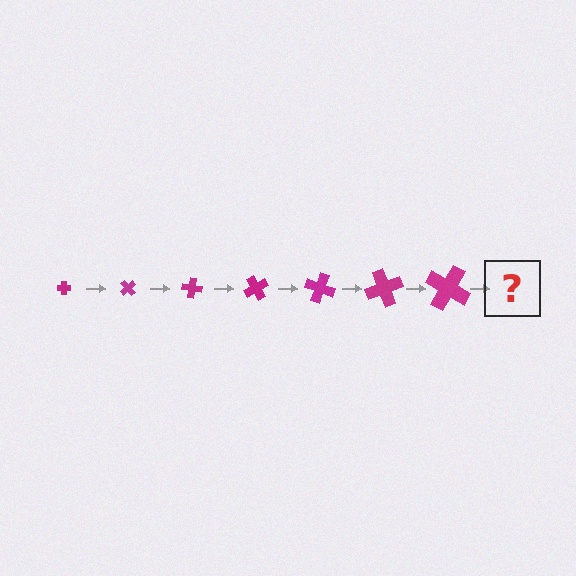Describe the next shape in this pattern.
It should be a cross, larger than the previous one and rotated 350 degrees from the start.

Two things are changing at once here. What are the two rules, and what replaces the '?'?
The two rules are that the cross grows larger each step and it rotates 50 degrees each step. The '?' should be a cross, larger than the previous one and rotated 350 degrees from the start.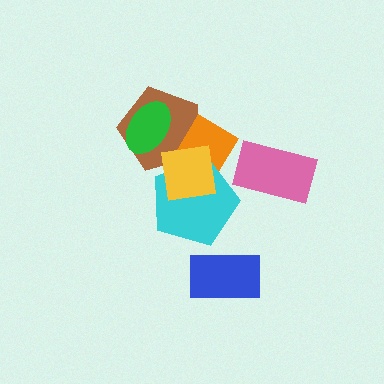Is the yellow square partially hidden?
No, no other shape covers it.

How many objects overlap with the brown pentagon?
4 objects overlap with the brown pentagon.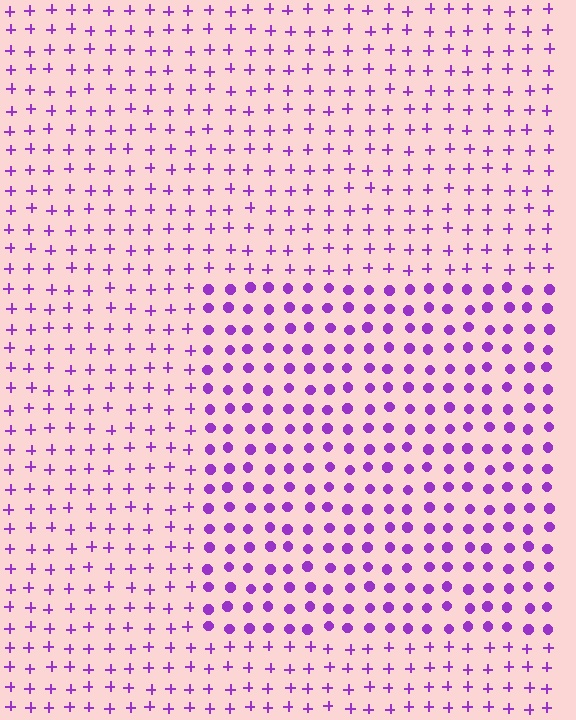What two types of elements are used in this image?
The image uses circles inside the rectangle region and plus signs outside it.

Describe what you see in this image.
The image is filled with small purple elements arranged in a uniform grid. A rectangle-shaped region contains circles, while the surrounding area contains plus signs. The boundary is defined purely by the change in element shape.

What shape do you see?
I see a rectangle.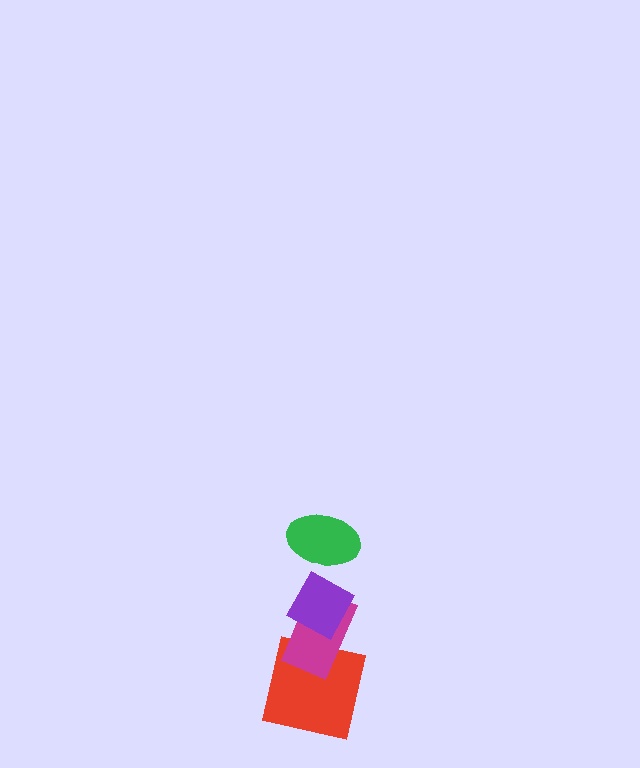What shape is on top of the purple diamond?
The green ellipse is on top of the purple diamond.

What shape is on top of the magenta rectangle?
The purple diamond is on top of the magenta rectangle.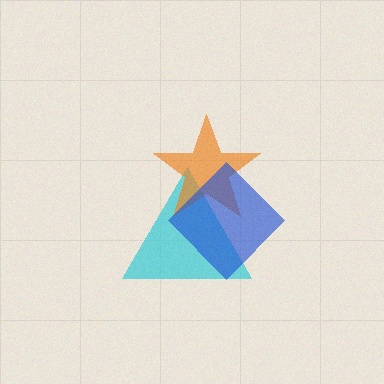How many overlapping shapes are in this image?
There are 3 overlapping shapes in the image.